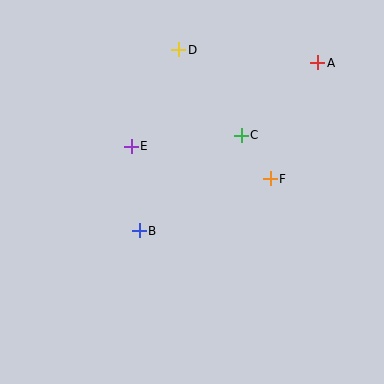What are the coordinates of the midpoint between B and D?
The midpoint between B and D is at (159, 140).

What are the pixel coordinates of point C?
Point C is at (241, 135).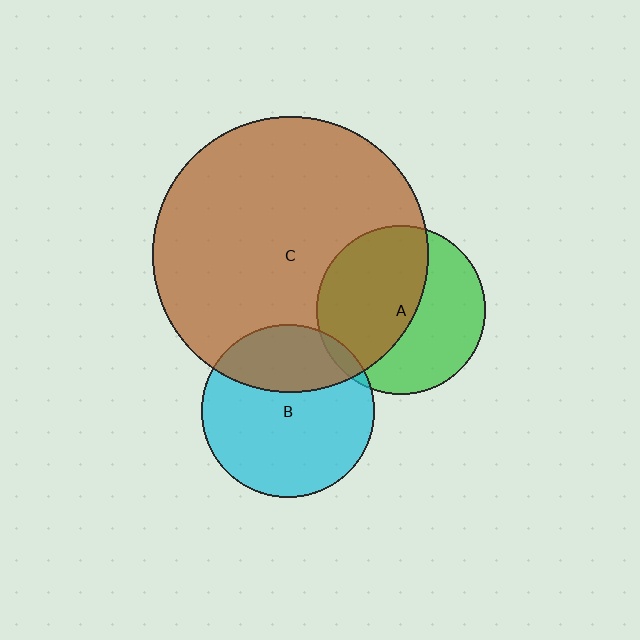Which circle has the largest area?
Circle C (brown).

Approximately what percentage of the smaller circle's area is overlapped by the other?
Approximately 5%.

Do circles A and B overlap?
Yes.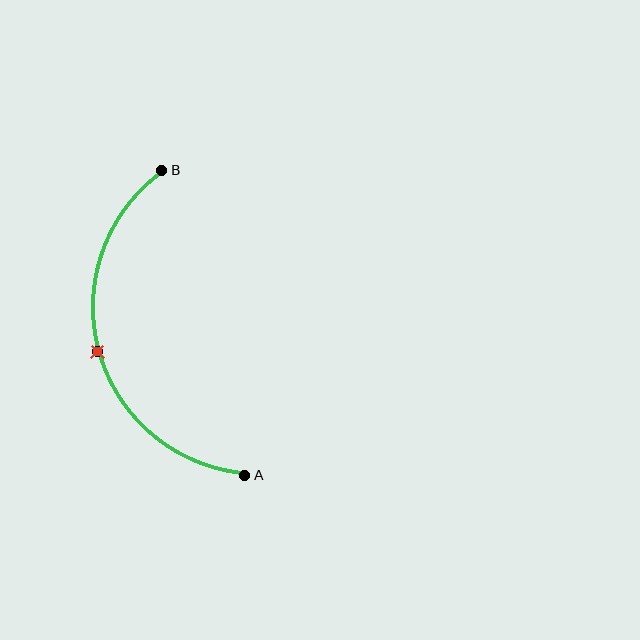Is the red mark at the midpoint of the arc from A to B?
Yes. The red mark lies on the arc at equal arc-length from both A and B — it is the arc midpoint.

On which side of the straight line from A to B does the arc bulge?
The arc bulges to the left of the straight line connecting A and B.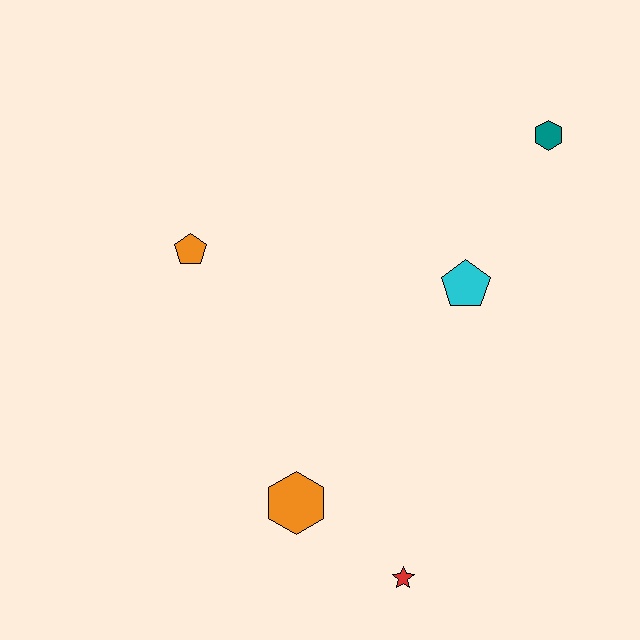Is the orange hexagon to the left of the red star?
Yes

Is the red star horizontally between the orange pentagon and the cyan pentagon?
Yes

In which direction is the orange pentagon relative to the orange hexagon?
The orange pentagon is above the orange hexagon.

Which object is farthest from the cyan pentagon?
The red star is farthest from the cyan pentagon.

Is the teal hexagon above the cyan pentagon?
Yes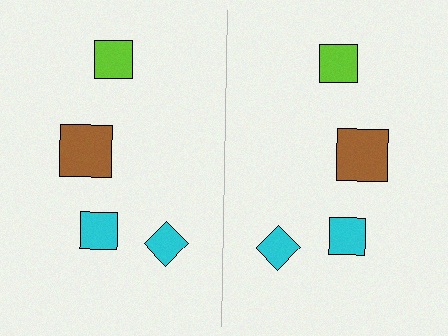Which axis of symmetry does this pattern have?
The pattern has a vertical axis of symmetry running through the center of the image.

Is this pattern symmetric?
Yes, this pattern has bilateral (reflection) symmetry.